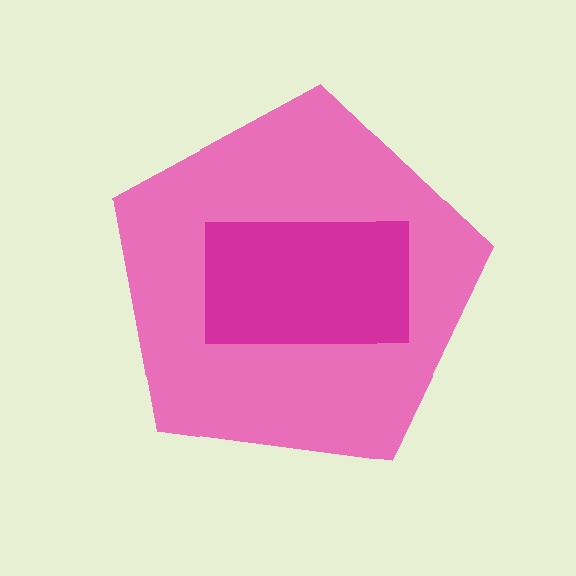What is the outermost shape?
The pink pentagon.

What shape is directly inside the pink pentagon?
The magenta rectangle.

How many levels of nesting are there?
2.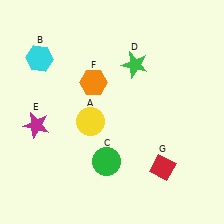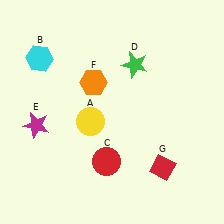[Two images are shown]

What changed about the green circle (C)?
In Image 1, C is green. In Image 2, it changed to red.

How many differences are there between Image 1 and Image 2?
There is 1 difference between the two images.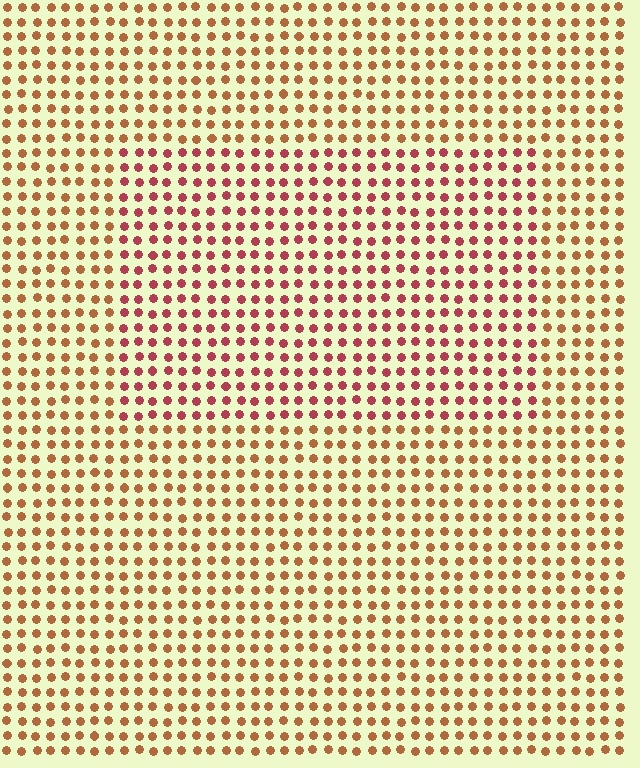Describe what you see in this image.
The image is filled with small brown elements in a uniform arrangement. A rectangle-shaped region is visible where the elements are tinted to a slightly different hue, forming a subtle color boundary.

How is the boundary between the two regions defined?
The boundary is defined purely by a slight shift in hue (about 34 degrees). Spacing, size, and orientation are identical on both sides.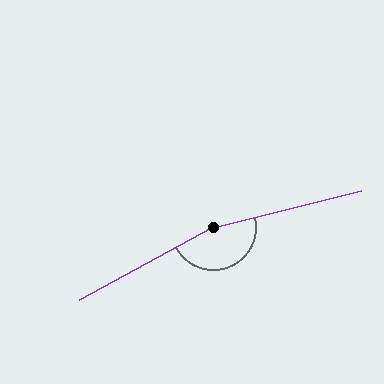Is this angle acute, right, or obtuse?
It is obtuse.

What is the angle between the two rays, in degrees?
Approximately 166 degrees.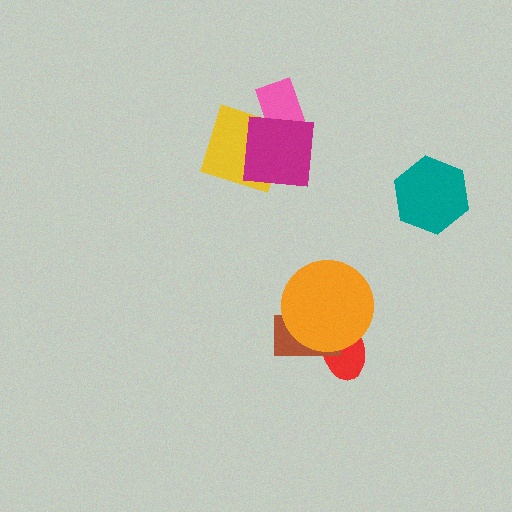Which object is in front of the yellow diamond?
The magenta square is in front of the yellow diamond.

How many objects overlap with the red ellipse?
2 objects overlap with the red ellipse.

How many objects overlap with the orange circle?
2 objects overlap with the orange circle.